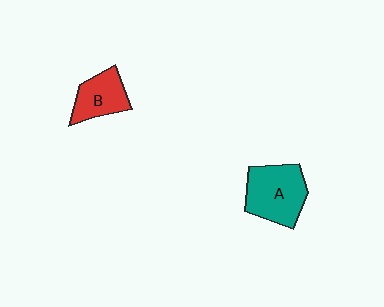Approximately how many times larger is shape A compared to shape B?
Approximately 1.5 times.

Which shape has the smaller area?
Shape B (red).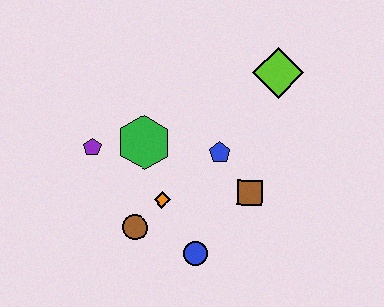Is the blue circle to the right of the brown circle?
Yes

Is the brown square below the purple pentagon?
Yes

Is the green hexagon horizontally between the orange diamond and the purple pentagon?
Yes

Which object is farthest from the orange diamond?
The lime diamond is farthest from the orange diamond.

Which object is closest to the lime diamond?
The blue pentagon is closest to the lime diamond.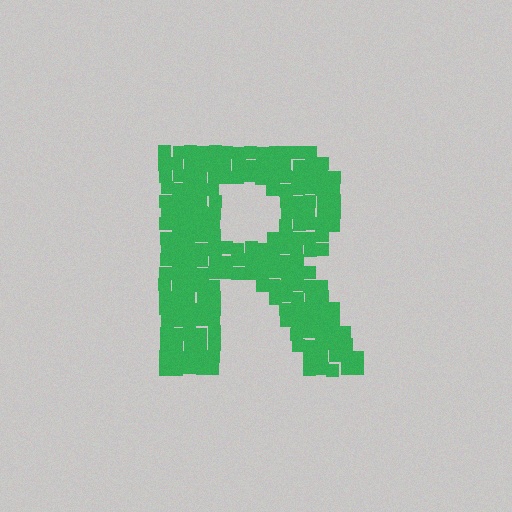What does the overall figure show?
The overall figure shows the letter R.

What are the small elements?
The small elements are squares.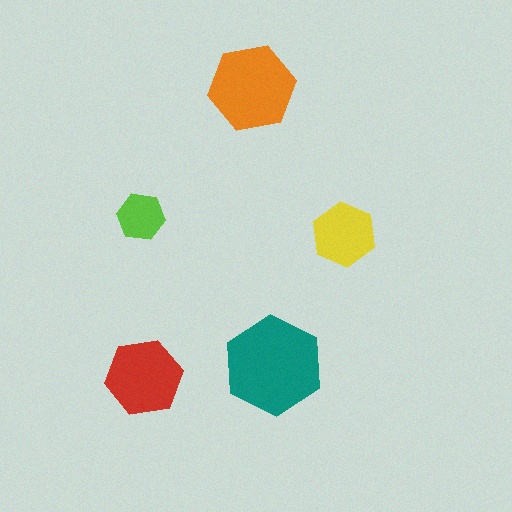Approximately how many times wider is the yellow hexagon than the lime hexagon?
About 1.5 times wider.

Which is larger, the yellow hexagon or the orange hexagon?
The orange one.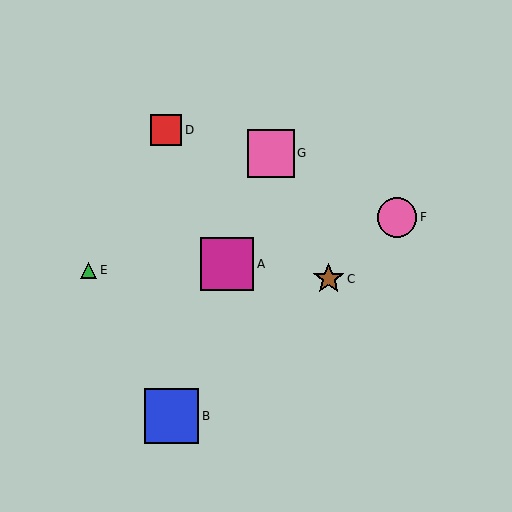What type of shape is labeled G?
Shape G is a pink square.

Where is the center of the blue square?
The center of the blue square is at (171, 416).